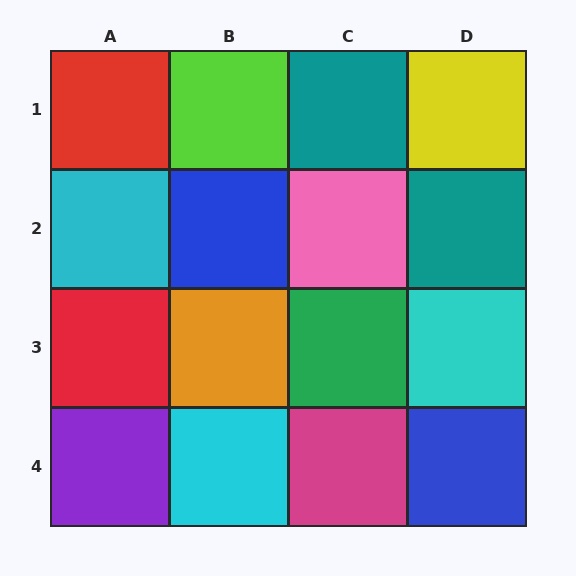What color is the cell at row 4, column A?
Purple.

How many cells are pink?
1 cell is pink.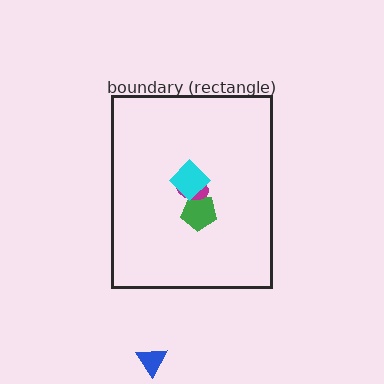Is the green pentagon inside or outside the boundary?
Inside.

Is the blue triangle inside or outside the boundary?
Outside.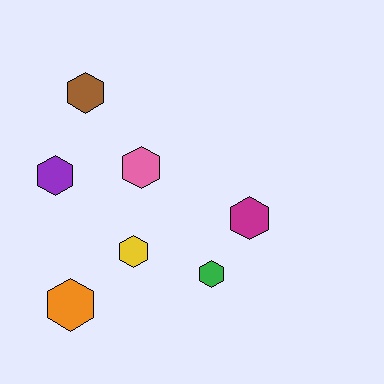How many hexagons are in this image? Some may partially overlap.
There are 7 hexagons.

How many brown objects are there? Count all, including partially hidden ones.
There is 1 brown object.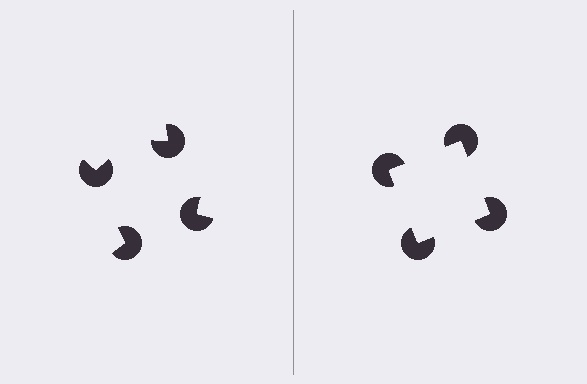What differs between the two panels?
The pac-man discs are positioned identically on both sides; only the wedge orientations differ. On the right they align to a square; on the left they are misaligned.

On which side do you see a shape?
An illusory square appears on the right side. On the left side the wedge cuts are rotated, so no coherent shape forms.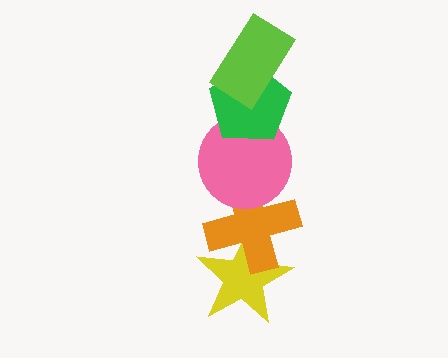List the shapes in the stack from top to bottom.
From top to bottom: the lime rectangle, the green pentagon, the pink circle, the orange cross, the yellow star.